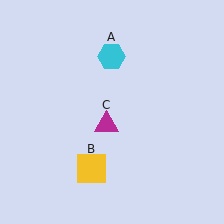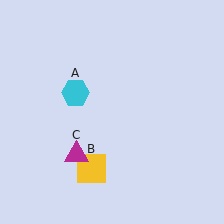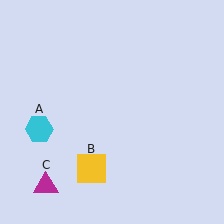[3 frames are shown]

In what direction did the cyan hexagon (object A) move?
The cyan hexagon (object A) moved down and to the left.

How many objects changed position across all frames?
2 objects changed position: cyan hexagon (object A), magenta triangle (object C).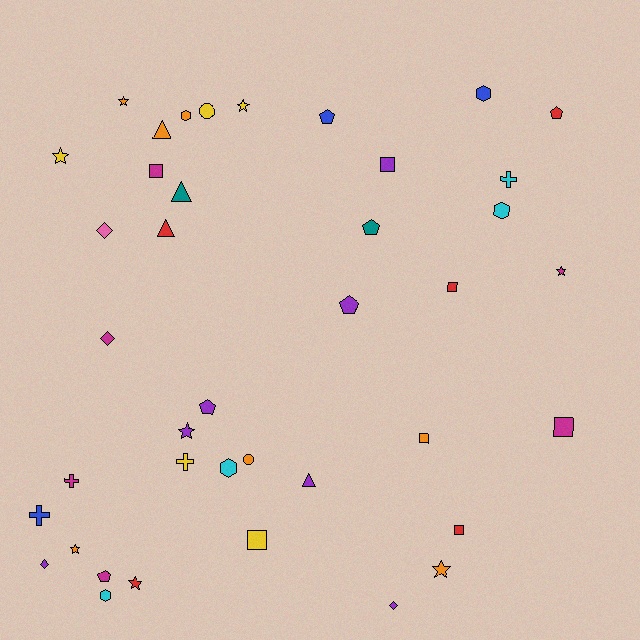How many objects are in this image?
There are 40 objects.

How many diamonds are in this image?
There are 4 diamonds.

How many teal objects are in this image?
There are 2 teal objects.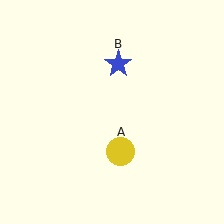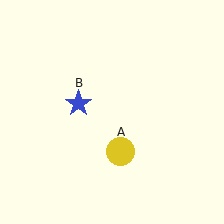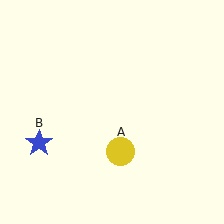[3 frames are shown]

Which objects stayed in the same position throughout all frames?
Yellow circle (object A) remained stationary.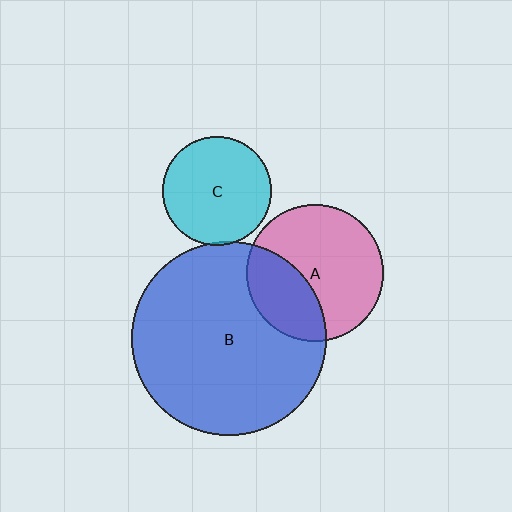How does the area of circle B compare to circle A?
Approximately 2.0 times.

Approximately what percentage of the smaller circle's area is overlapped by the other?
Approximately 35%.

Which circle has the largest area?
Circle B (blue).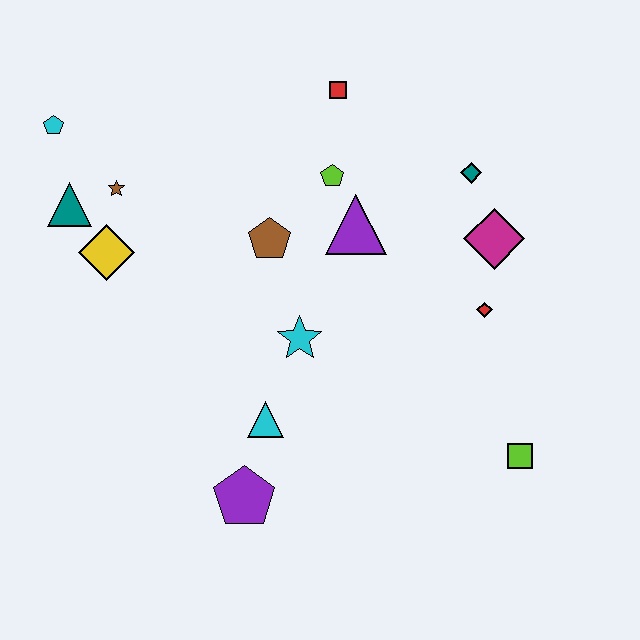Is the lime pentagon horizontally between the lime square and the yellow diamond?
Yes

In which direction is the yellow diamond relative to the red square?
The yellow diamond is to the left of the red square.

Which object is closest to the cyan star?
The cyan triangle is closest to the cyan star.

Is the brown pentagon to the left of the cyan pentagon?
No